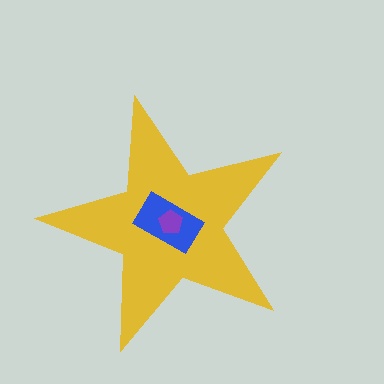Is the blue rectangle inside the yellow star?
Yes.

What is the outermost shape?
The yellow star.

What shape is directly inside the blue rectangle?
The purple pentagon.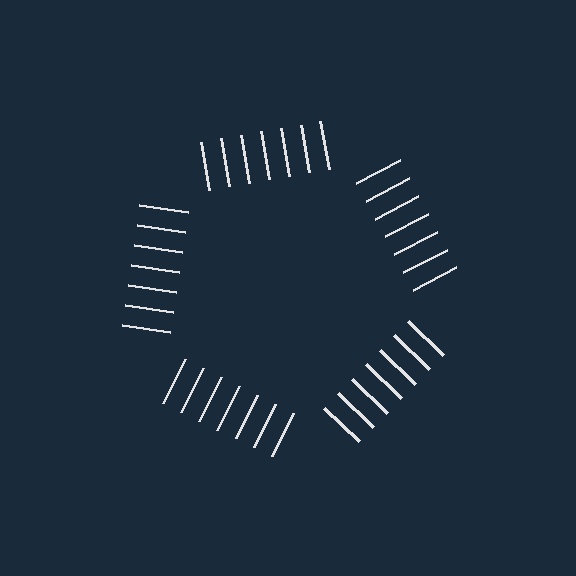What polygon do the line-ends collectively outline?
An illusory pentagon — the line segments terminate on its edges but no continuous stroke is drawn.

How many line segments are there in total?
35 — 7 along each of the 5 edges.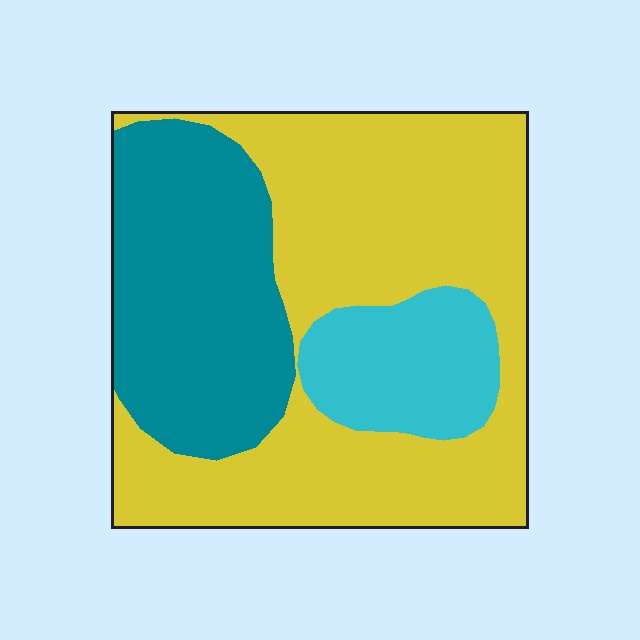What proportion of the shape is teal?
Teal takes up about one third (1/3) of the shape.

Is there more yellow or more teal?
Yellow.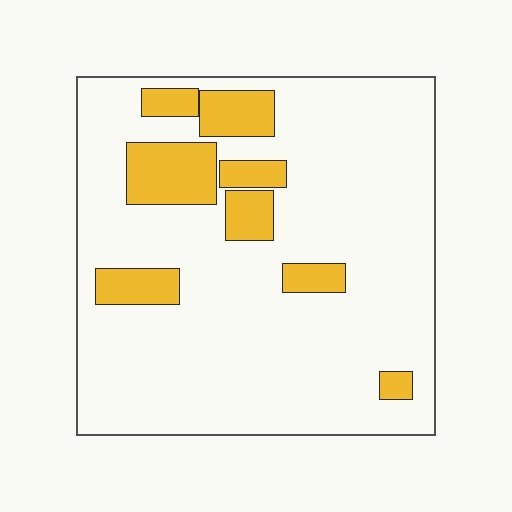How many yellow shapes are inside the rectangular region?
8.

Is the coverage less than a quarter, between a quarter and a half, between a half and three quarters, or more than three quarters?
Less than a quarter.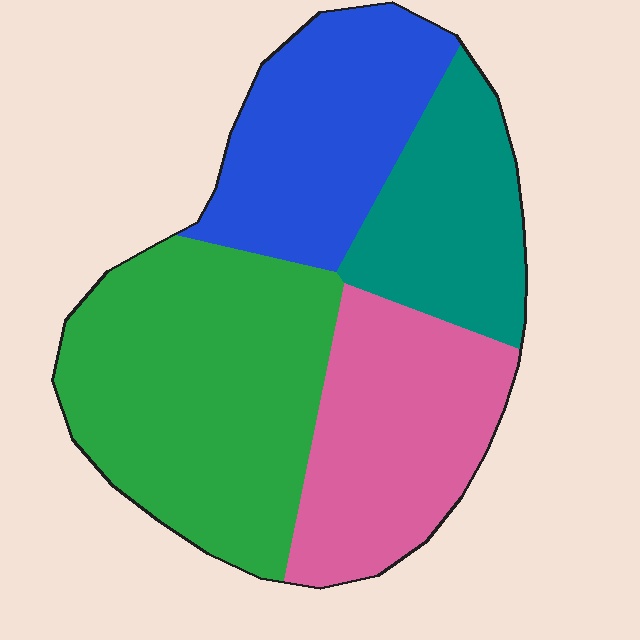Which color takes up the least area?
Teal, at roughly 20%.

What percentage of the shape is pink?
Pink covers 23% of the shape.